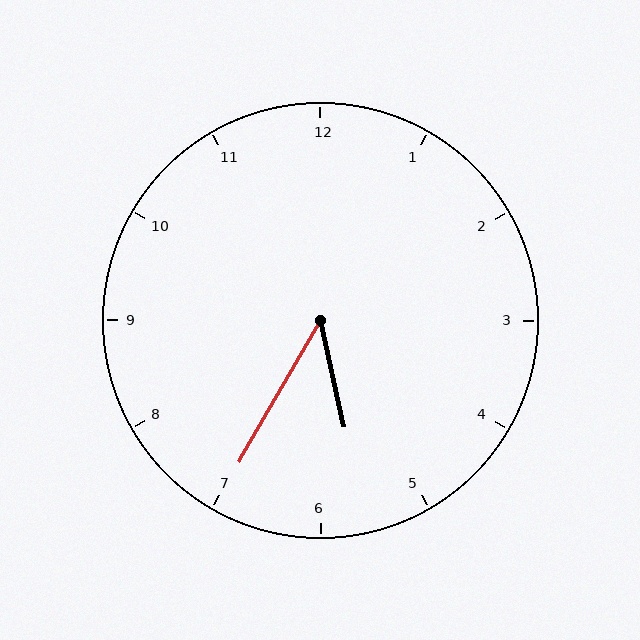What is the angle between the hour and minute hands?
Approximately 42 degrees.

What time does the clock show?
5:35.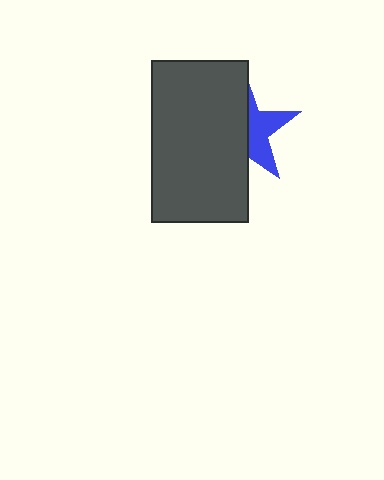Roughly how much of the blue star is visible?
A small part of it is visible (roughly 41%).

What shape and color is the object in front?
The object in front is a dark gray rectangle.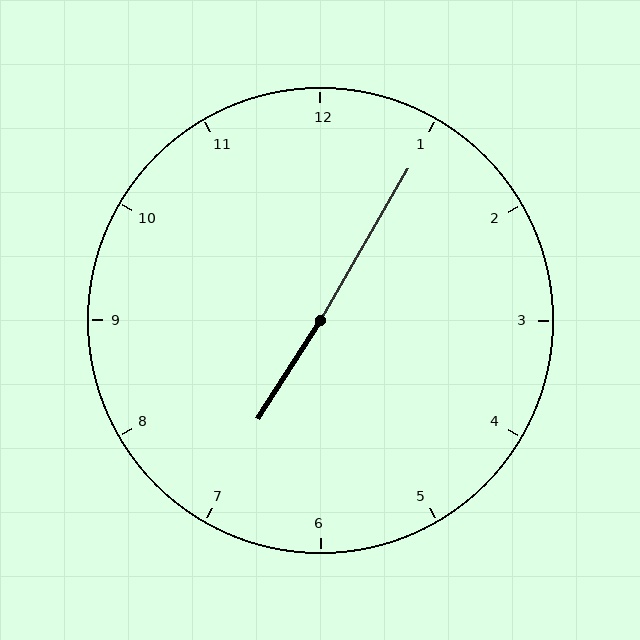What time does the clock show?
7:05.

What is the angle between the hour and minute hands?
Approximately 178 degrees.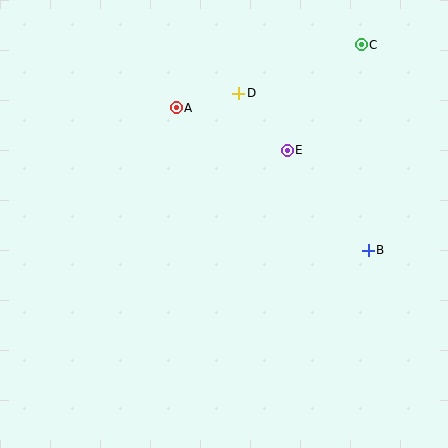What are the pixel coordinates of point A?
Point A is at (176, 108).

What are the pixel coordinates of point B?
Point B is at (368, 250).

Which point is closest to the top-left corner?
Point A is closest to the top-left corner.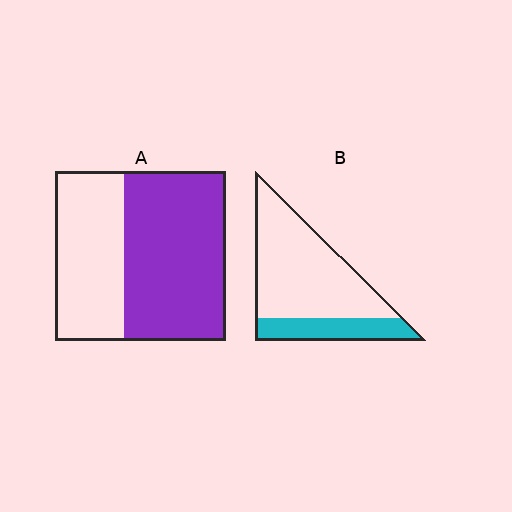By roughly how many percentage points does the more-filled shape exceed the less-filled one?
By roughly 35 percentage points (A over B).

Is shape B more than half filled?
No.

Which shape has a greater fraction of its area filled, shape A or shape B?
Shape A.